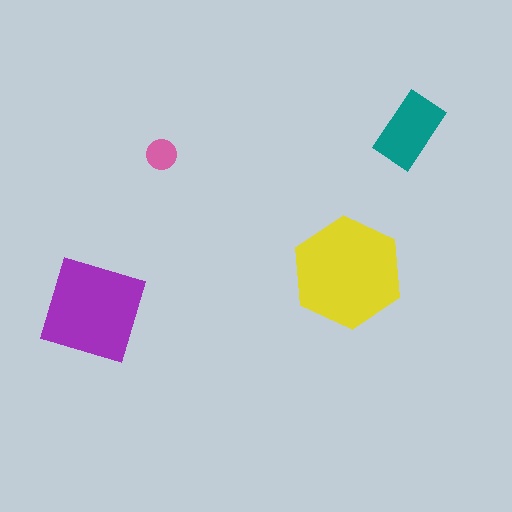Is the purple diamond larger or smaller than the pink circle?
Larger.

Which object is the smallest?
The pink circle.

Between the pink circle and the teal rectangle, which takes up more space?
The teal rectangle.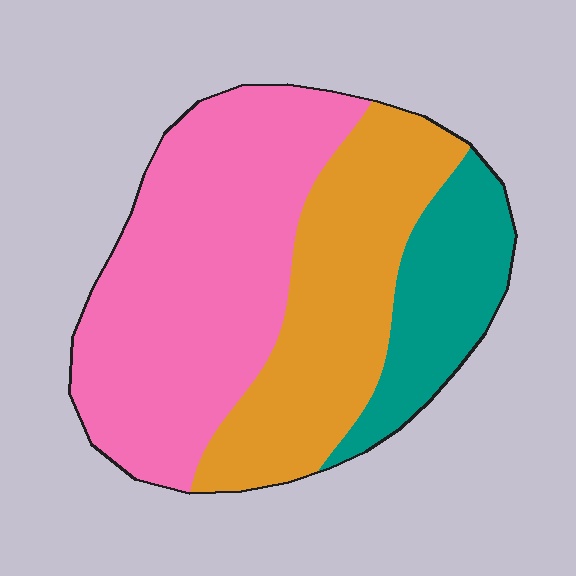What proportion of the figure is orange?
Orange takes up between a sixth and a third of the figure.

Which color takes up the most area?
Pink, at roughly 50%.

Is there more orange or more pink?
Pink.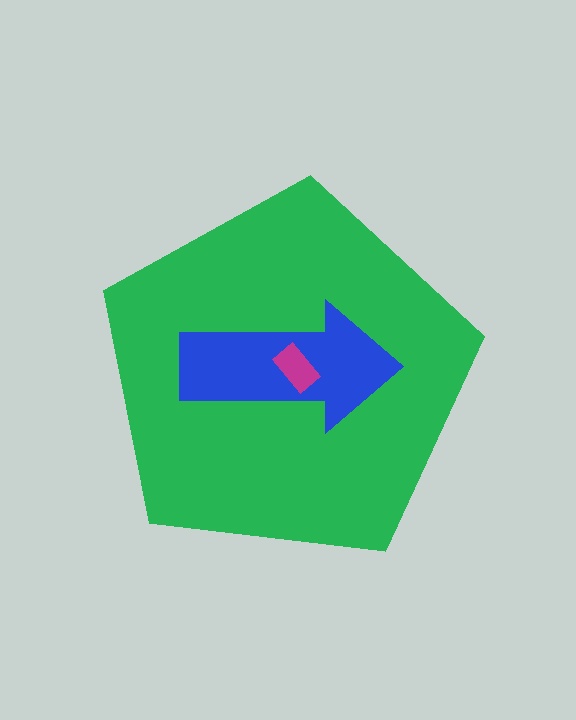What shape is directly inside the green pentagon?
The blue arrow.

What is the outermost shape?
The green pentagon.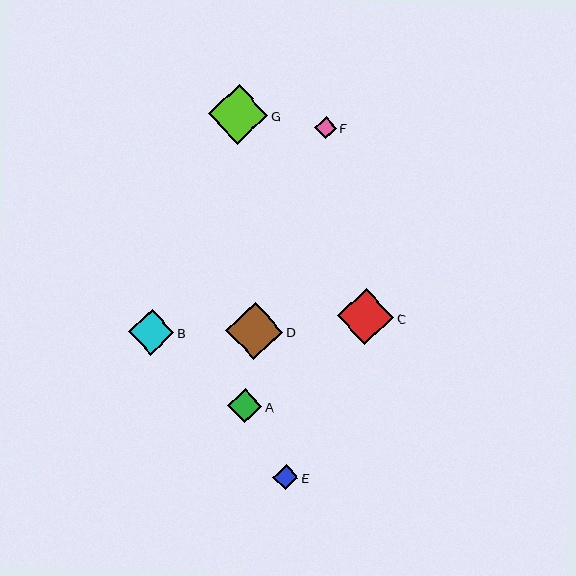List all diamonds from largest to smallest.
From largest to smallest: G, D, C, B, A, E, F.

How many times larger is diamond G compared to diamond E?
Diamond G is approximately 2.4 times the size of diamond E.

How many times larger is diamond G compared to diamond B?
Diamond G is approximately 1.3 times the size of diamond B.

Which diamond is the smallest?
Diamond F is the smallest with a size of approximately 22 pixels.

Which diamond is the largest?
Diamond G is the largest with a size of approximately 59 pixels.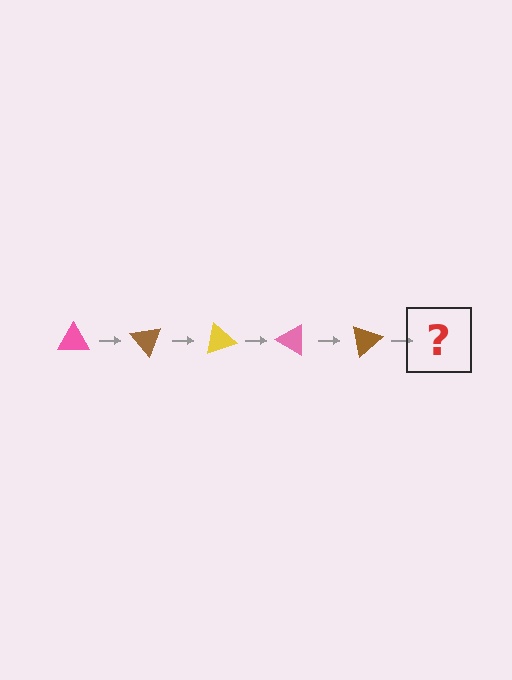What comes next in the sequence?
The next element should be a yellow triangle, rotated 250 degrees from the start.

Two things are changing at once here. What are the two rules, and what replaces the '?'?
The two rules are that it rotates 50 degrees each step and the color cycles through pink, brown, and yellow. The '?' should be a yellow triangle, rotated 250 degrees from the start.